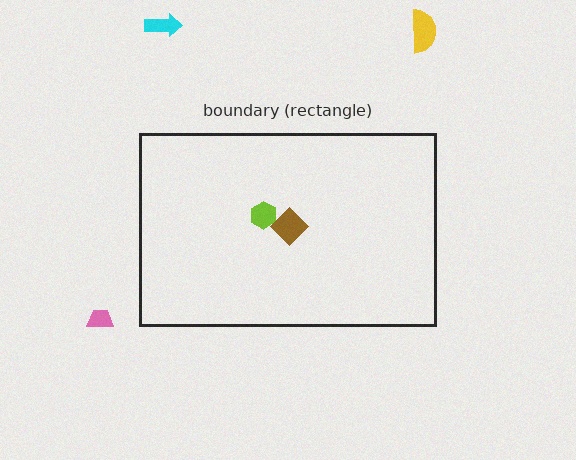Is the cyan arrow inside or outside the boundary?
Outside.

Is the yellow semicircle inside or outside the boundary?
Outside.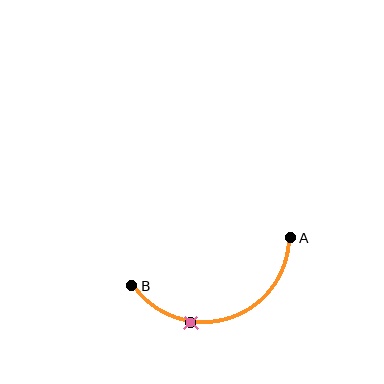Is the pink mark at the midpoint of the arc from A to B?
No. The pink mark lies on the arc but is closer to endpoint B. The arc midpoint would be at the point on the curve equidistant along the arc from both A and B.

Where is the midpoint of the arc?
The arc midpoint is the point on the curve farthest from the straight line joining A and B. It sits below that line.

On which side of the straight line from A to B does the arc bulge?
The arc bulges below the straight line connecting A and B.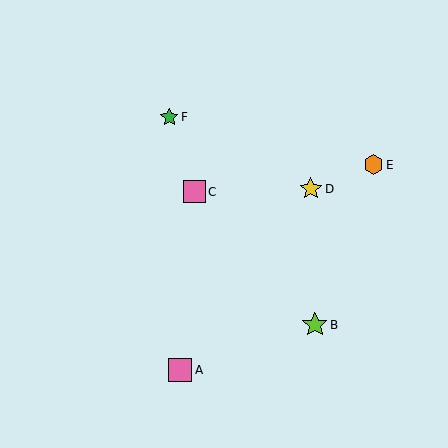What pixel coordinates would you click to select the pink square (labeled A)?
Click at (180, 370) to select the pink square A.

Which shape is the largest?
The lime star (labeled B) is the largest.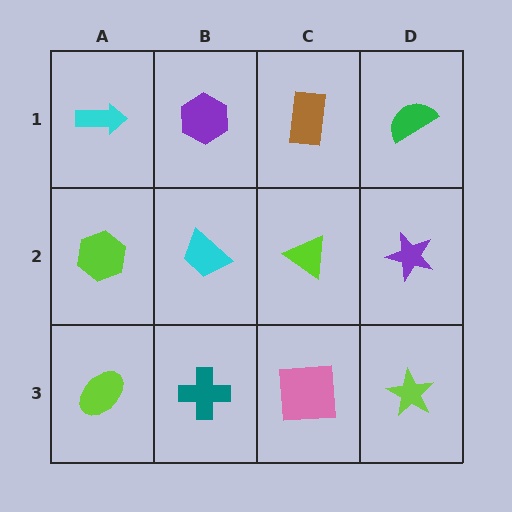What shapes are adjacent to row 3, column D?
A purple star (row 2, column D), a pink square (row 3, column C).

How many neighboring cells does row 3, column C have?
3.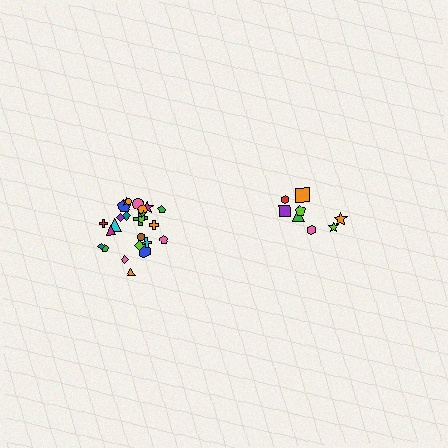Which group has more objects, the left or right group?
The left group.